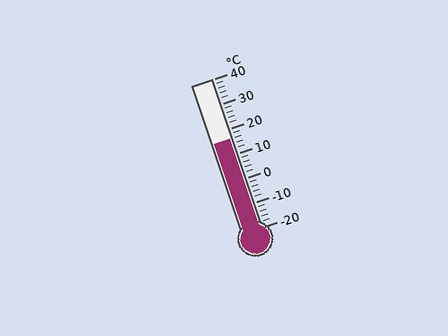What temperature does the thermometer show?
The thermometer shows approximately 16°C.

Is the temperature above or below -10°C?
The temperature is above -10°C.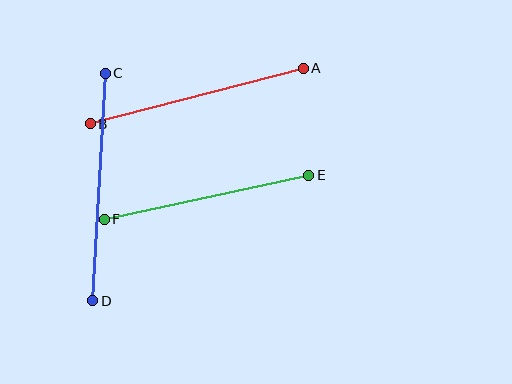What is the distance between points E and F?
The distance is approximately 209 pixels.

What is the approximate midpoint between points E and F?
The midpoint is at approximately (206, 197) pixels.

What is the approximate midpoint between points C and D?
The midpoint is at approximately (99, 187) pixels.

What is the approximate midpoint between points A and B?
The midpoint is at approximately (197, 96) pixels.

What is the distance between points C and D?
The distance is approximately 228 pixels.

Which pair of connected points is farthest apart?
Points C and D are farthest apart.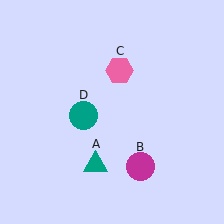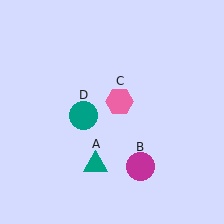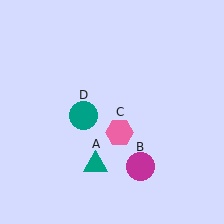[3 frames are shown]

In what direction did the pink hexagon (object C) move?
The pink hexagon (object C) moved down.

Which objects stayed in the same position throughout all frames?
Teal triangle (object A) and magenta circle (object B) and teal circle (object D) remained stationary.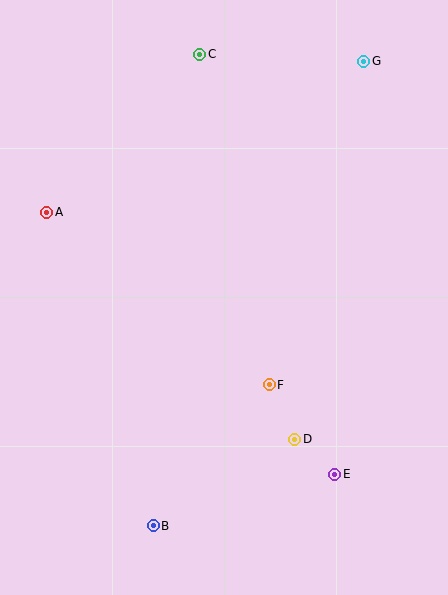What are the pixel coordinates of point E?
Point E is at (335, 474).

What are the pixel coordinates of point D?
Point D is at (295, 439).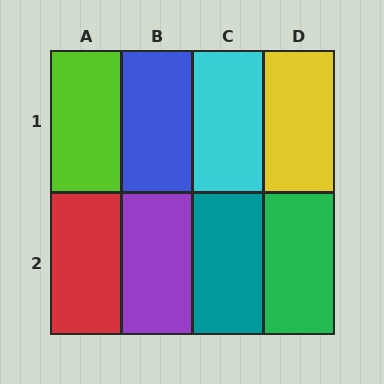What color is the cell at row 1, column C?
Cyan.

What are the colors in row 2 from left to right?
Red, purple, teal, green.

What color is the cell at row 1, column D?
Yellow.